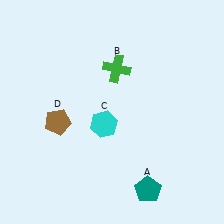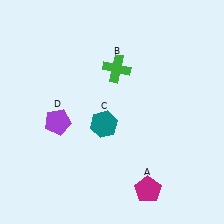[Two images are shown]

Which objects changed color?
A changed from teal to magenta. C changed from cyan to teal. D changed from brown to purple.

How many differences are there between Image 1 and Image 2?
There are 3 differences between the two images.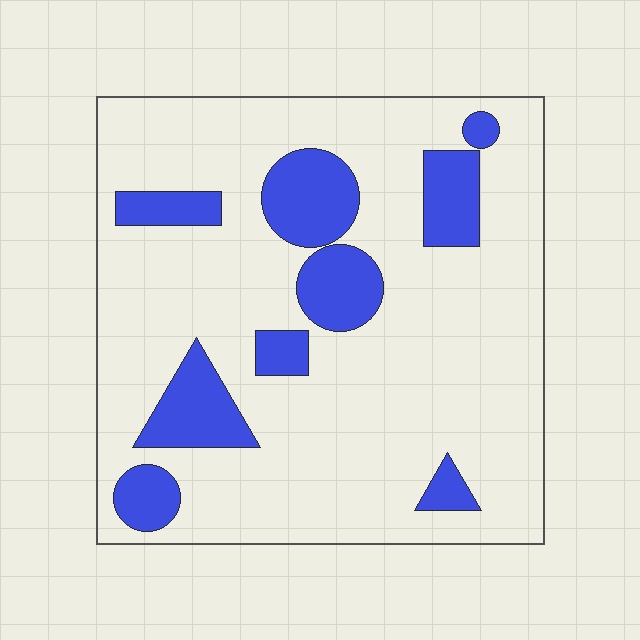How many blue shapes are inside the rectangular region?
9.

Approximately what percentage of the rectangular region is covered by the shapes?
Approximately 20%.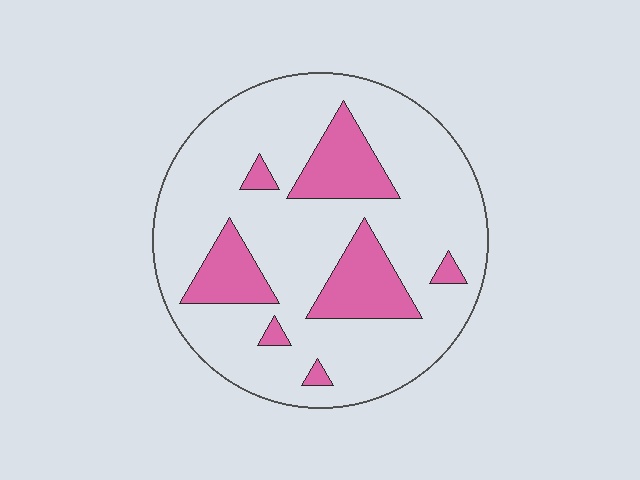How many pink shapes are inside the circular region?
7.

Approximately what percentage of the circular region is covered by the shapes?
Approximately 20%.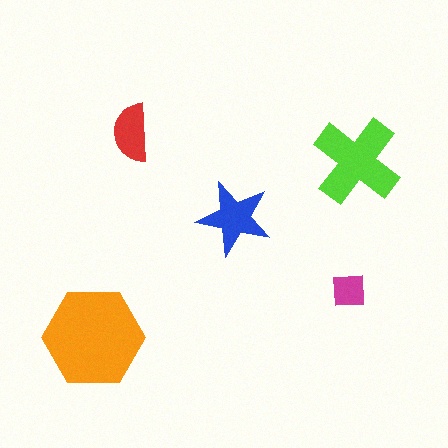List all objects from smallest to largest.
The magenta square, the red semicircle, the blue star, the lime cross, the orange hexagon.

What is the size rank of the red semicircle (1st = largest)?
4th.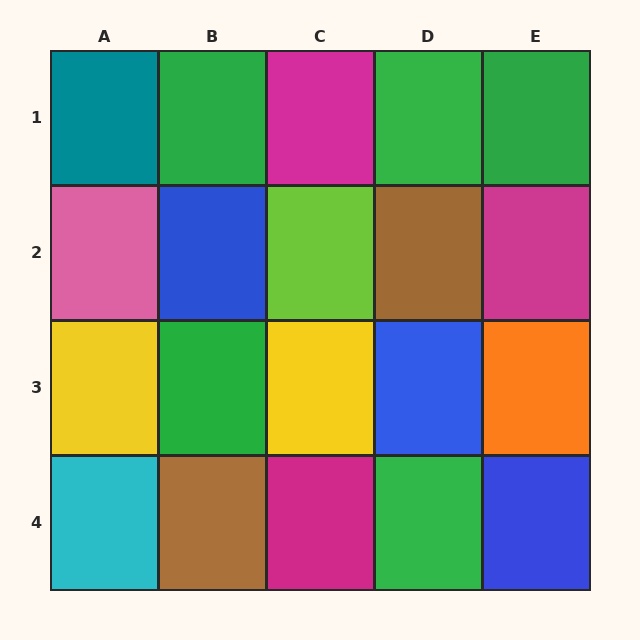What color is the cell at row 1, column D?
Green.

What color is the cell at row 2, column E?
Magenta.